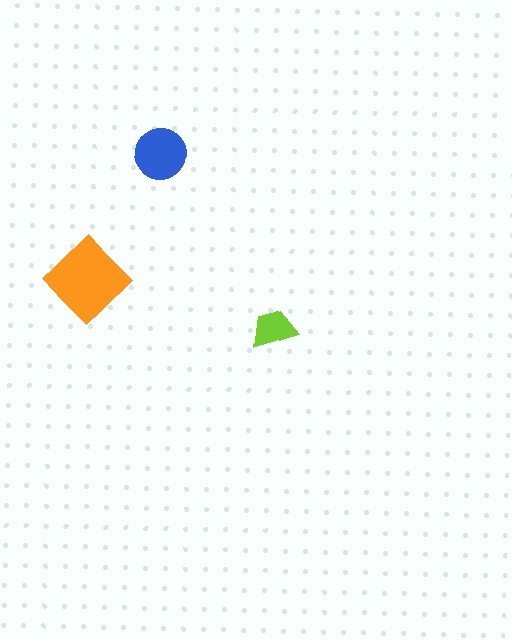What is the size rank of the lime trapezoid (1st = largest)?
3rd.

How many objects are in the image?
There are 3 objects in the image.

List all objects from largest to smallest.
The orange diamond, the blue circle, the lime trapezoid.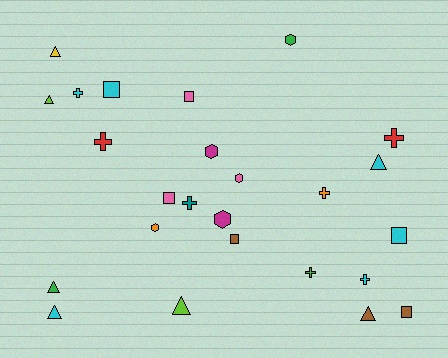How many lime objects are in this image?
There are 2 lime objects.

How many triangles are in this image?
There are 7 triangles.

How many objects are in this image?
There are 25 objects.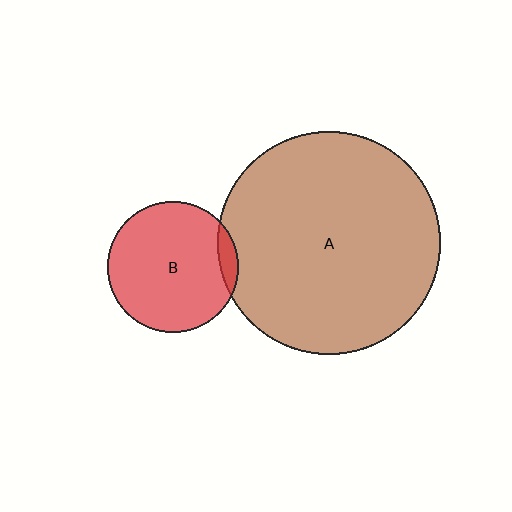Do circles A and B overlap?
Yes.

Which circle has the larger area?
Circle A (brown).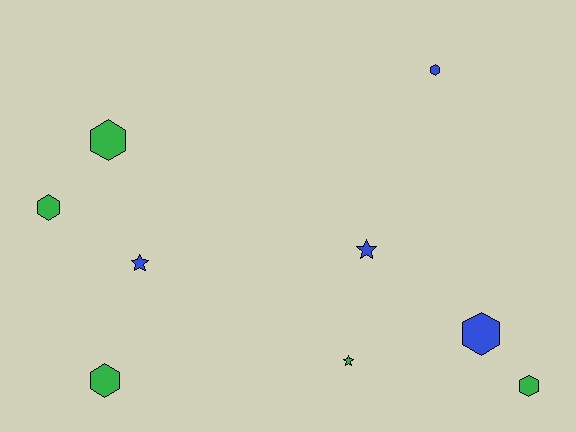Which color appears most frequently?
Green, with 5 objects.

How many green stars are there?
There is 1 green star.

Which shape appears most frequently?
Hexagon, with 6 objects.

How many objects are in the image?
There are 9 objects.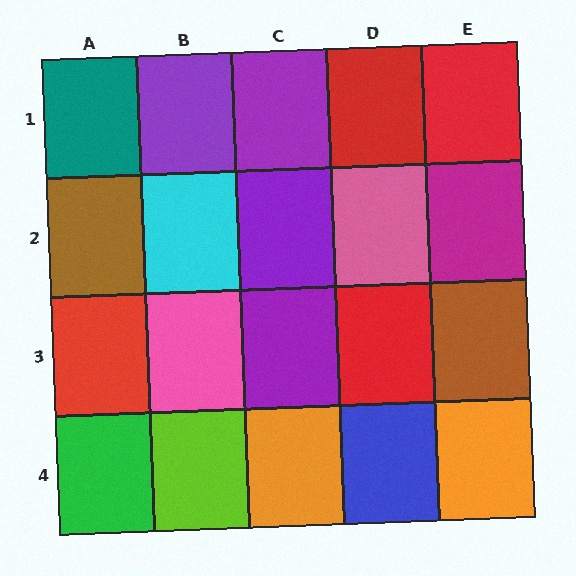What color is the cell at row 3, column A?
Red.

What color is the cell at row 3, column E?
Brown.